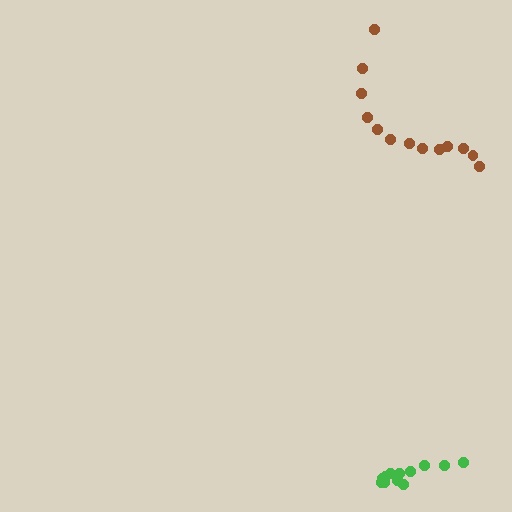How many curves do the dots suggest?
There are 2 distinct paths.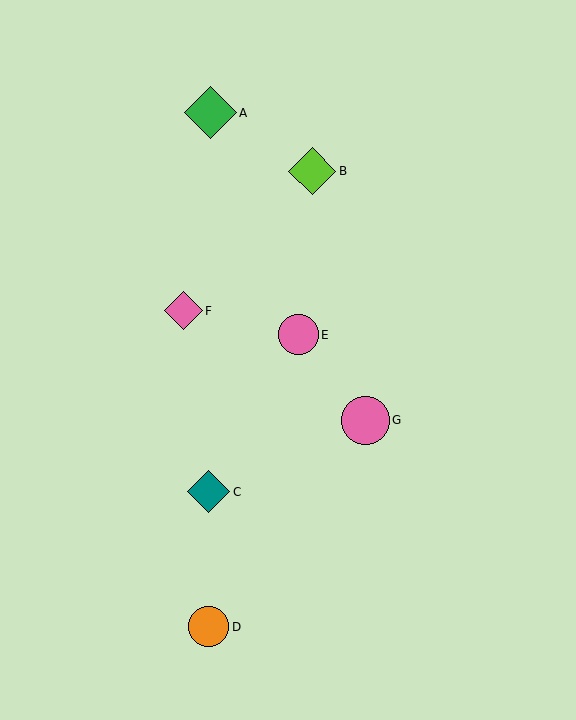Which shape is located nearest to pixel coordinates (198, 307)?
The pink diamond (labeled F) at (183, 311) is nearest to that location.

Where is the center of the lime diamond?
The center of the lime diamond is at (312, 171).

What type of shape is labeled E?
Shape E is a pink circle.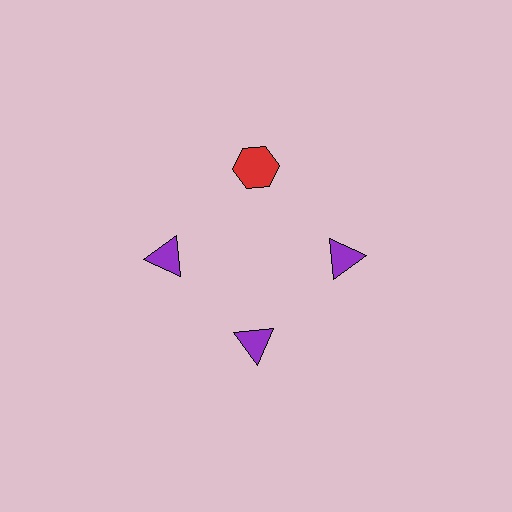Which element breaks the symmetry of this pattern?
The red hexagon at roughly the 12 o'clock position breaks the symmetry. All other shapes are purple triangles.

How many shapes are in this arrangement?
There are 4 shapes arranged in a ring pattern.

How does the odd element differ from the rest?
It differs in both color (red instead of purple) and shape (hexagon instead of triangle).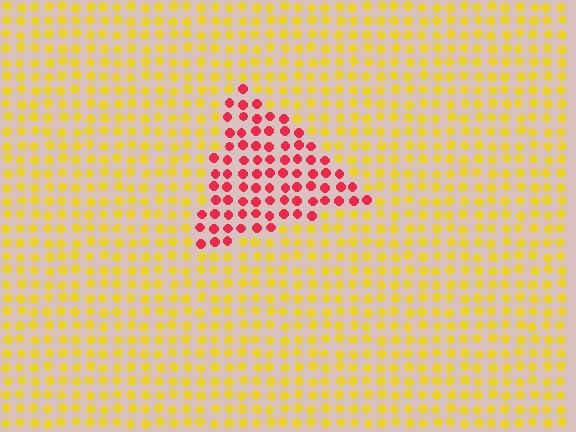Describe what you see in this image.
The image is filled with small yellow elements in a uniform arrangement. A triangle-shaped region is visible where the elements are tinted to a slightly different hue, forming a subtle color boundary.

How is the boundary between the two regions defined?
The boundary is defined purely by a slight shift in hue (about 62 degrees). Spacing, size, and orientation are identical on both sides.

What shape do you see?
I see a triangle.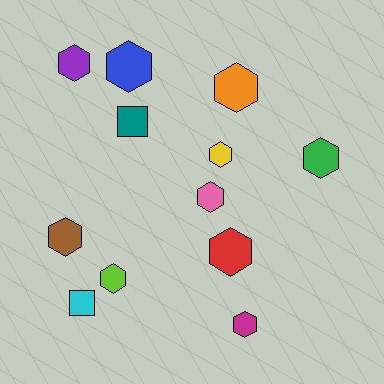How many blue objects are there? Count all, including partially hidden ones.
There is 1 blue object.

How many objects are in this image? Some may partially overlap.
There are 12 objects.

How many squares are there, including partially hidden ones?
There are 2 squares.